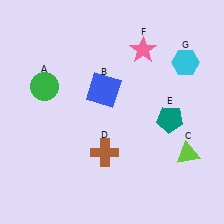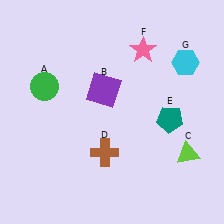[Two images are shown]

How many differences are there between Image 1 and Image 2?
There is 1 difference between the two images.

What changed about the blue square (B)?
In Image 1, B is blue. In Image 2, it changed to purple.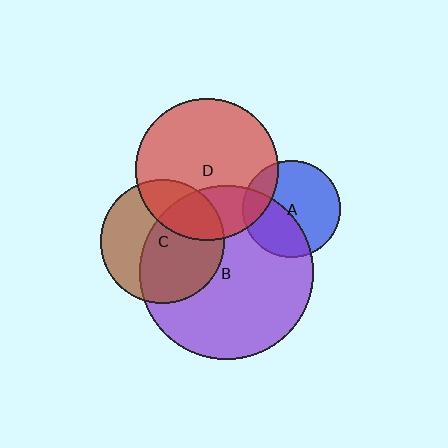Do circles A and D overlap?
Yes.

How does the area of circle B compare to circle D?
Approximately 1.5 times.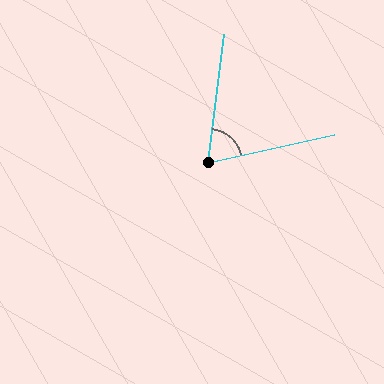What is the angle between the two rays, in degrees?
Approximately 70 degrees.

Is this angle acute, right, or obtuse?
It is acute.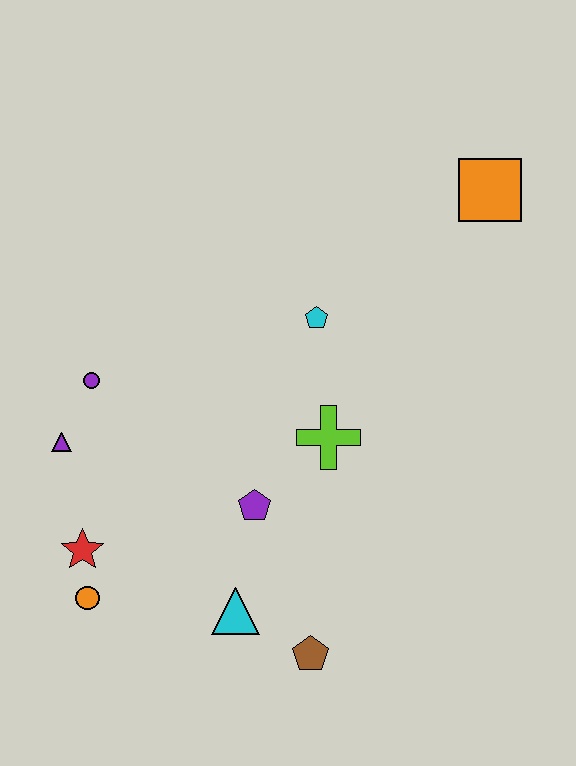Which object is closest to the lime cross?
The purple pentagon is closest to the lime cross.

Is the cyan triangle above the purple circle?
No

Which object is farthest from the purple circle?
The orange square is farthest from the purple circle.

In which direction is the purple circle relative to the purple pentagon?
The purple circle is to the left of the purple pentagon.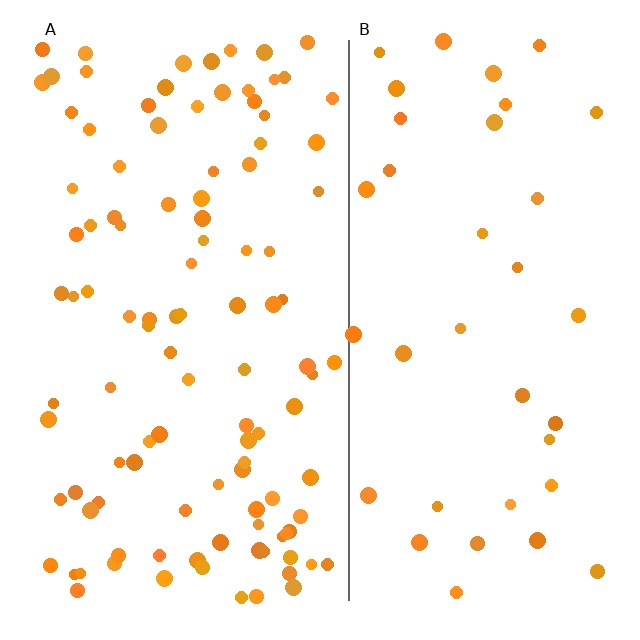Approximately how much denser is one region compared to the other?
Approximately 2.8× — region A over region B.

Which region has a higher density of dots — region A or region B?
A (the left).